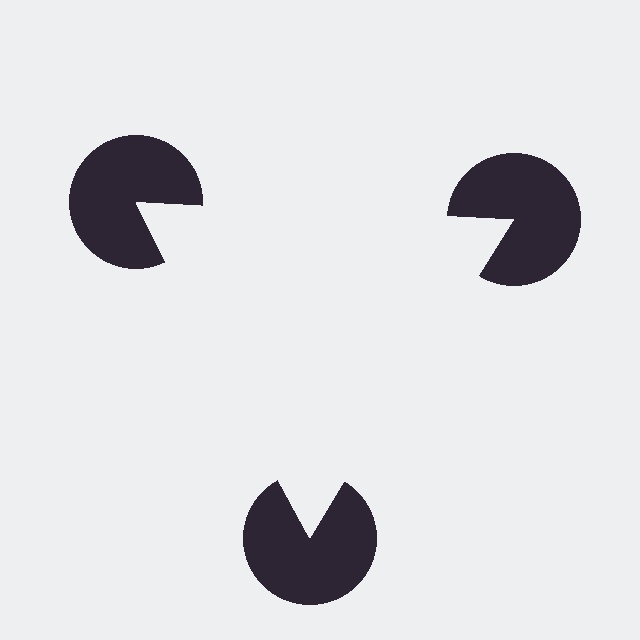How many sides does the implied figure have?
3 sides.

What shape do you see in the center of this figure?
An illusory triangle — its edges are inferred from the aligned wedge cuts in the pac-man discs, not physically drawn.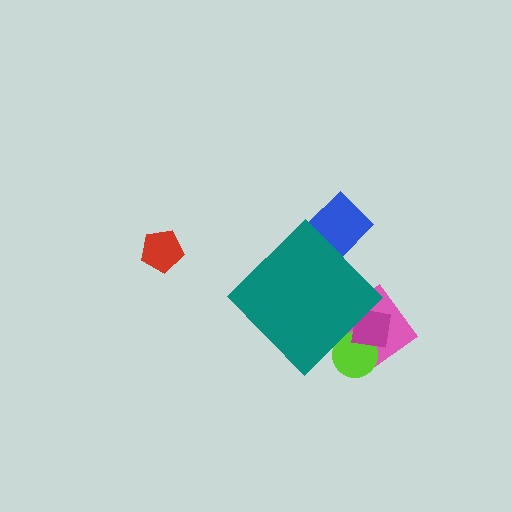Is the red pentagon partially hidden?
No, the red pentagon is fully visible.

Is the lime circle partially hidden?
Yes, the lime circle is partially hidden behind the teal diamond.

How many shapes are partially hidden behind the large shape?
4 shapes are partially hidden.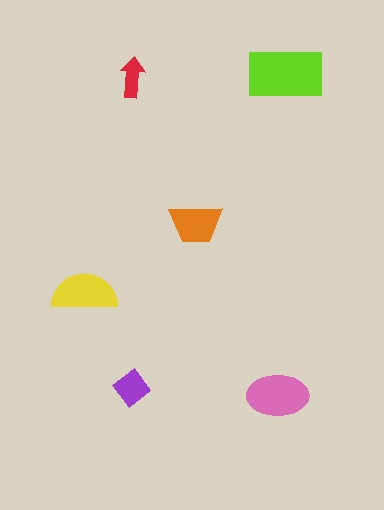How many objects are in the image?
There are 6 objects in the image.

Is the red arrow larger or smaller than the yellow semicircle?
Smaller.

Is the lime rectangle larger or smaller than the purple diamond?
Larger.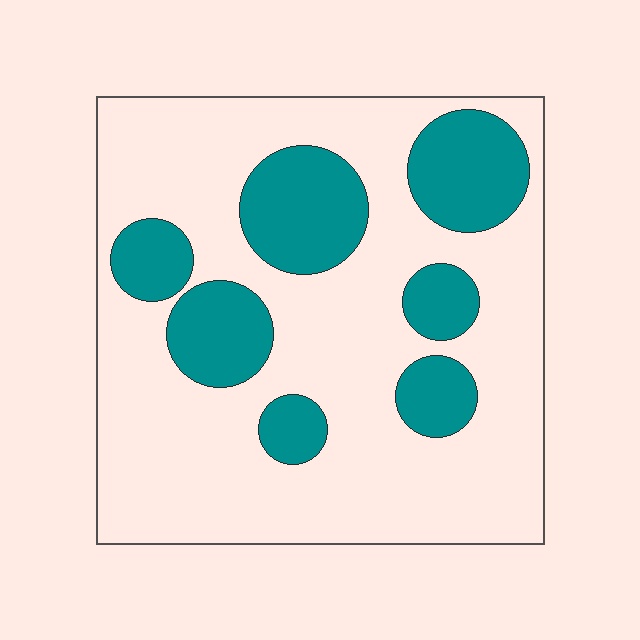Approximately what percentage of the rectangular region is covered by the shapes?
Approximately 25%.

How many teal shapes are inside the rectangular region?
7.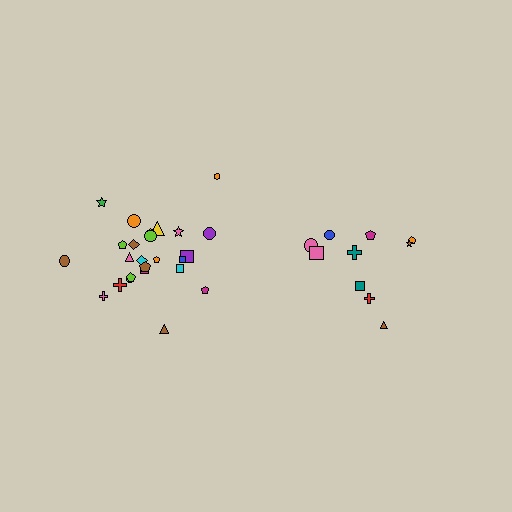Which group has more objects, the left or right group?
The left group.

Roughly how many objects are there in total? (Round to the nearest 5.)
Roughly 35 objects in total.